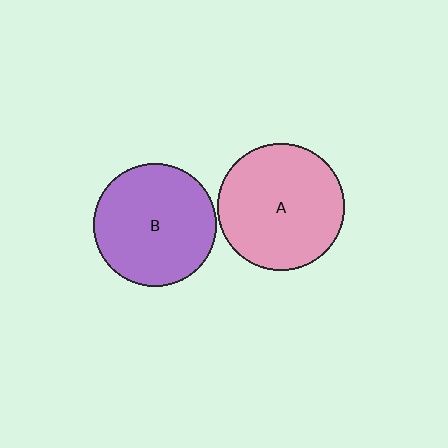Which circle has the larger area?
Circle A (pink).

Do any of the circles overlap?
No, none of the circles overlap.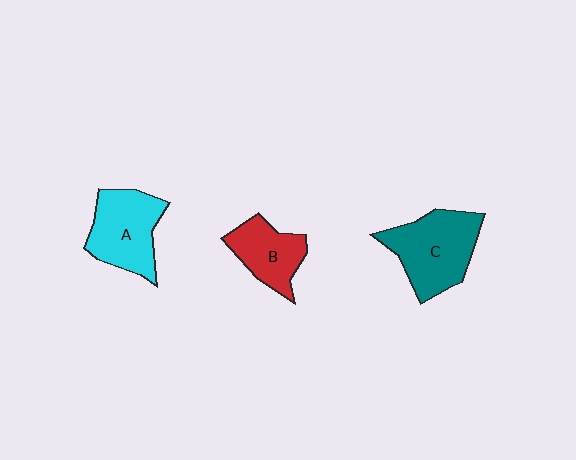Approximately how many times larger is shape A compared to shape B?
Approximately 1.3 times.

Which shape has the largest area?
Shape C (teal).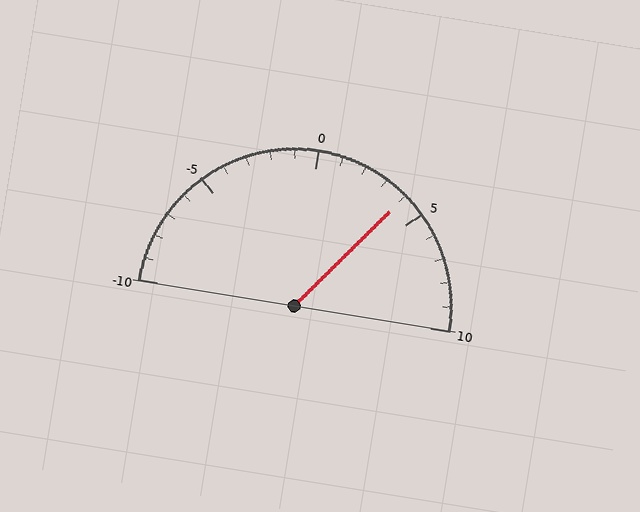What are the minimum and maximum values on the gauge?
The gauge ranges from -10 to 10.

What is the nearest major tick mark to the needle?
The nearest major tick mark is 5.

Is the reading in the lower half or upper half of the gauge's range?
The reading is in the upper half of the range (-10 to 10).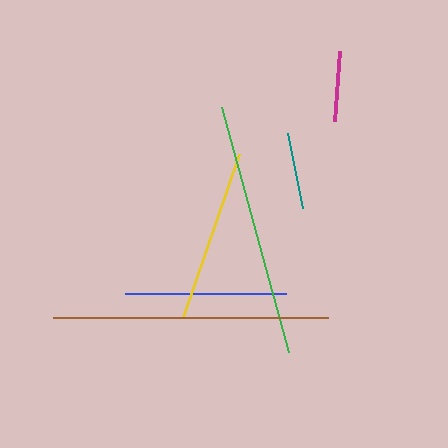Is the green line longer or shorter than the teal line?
The green line is longer than the teal line.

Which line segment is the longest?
The brown line is the longest at approximately 275 pixels.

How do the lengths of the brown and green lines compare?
The brown and green lines are approximately the same length.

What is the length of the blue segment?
The blue segment is approximately 161 pixels long.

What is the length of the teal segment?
The teal segment is approximately 76 pixels long.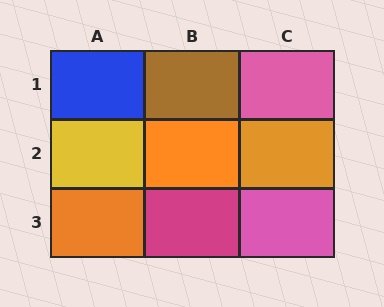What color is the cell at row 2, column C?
Orange.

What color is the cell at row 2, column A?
Yellow.